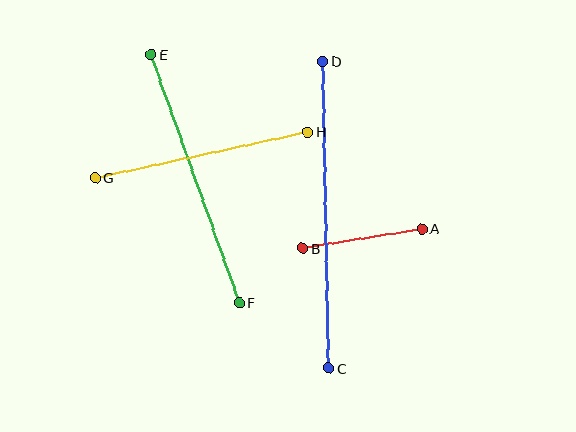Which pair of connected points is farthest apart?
Points C and D are farthest apart.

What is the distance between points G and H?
The distance is approximately 217 pixels.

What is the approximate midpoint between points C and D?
The midpoint is at approximately (326, 215) pixels.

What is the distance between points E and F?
The distance is approximately 263 pixels.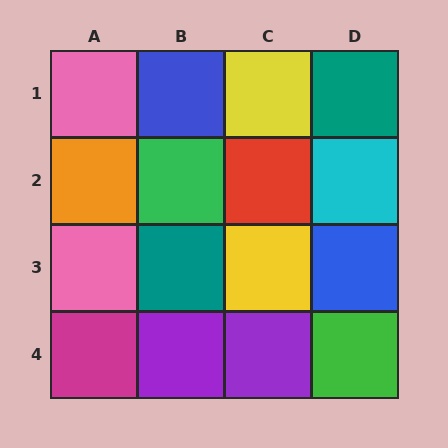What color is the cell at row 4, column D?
Green.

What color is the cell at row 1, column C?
Yellow.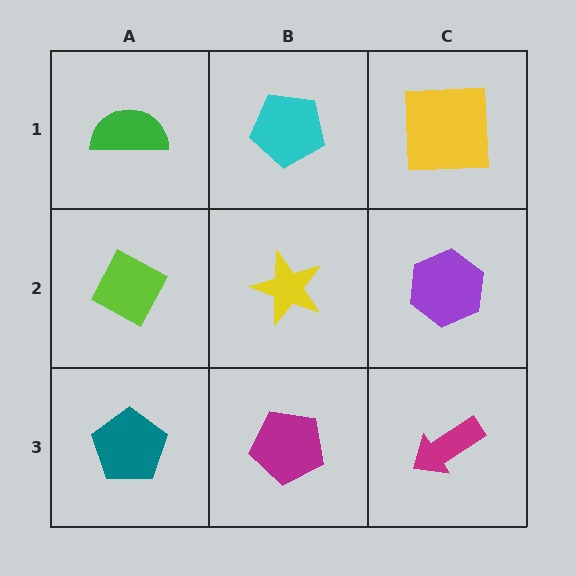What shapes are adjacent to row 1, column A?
A lime diamond (row 2, column A), a cyan pentagon (row 1, column B).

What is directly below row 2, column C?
A magenta arrow.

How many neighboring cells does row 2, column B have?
4.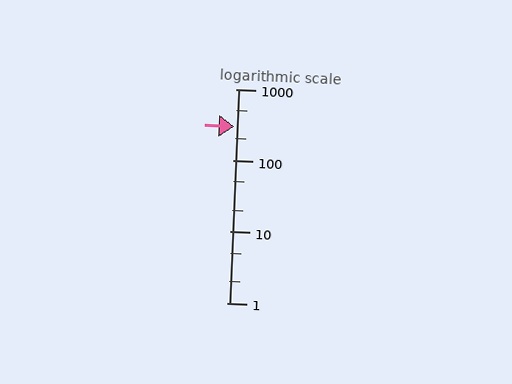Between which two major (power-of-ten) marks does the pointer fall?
The pointer is between 100 and 1000.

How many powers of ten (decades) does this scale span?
The scale spans 3 decades, from 1 to 1000.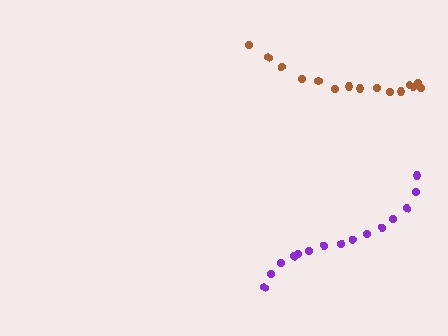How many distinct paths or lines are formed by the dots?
There are 2 distinct paths.